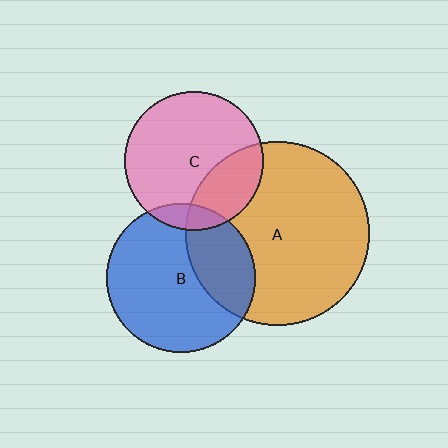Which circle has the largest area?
Circle A (orange).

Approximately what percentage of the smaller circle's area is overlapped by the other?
Approximately 25%.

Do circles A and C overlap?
Yes.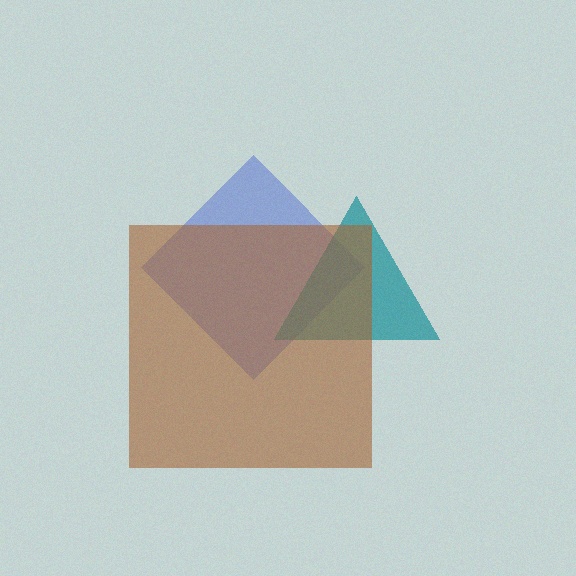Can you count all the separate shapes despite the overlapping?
Yes, there are 3 separate shapes.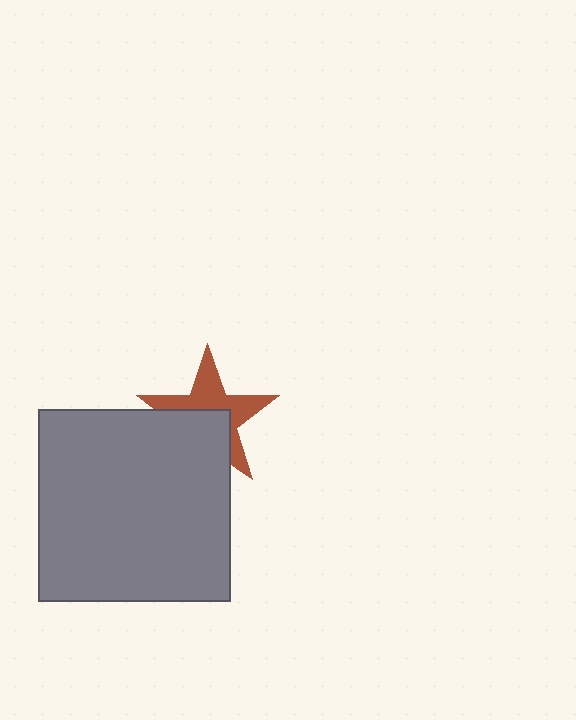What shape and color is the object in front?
The object in front is a gray square.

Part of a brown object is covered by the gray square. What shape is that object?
It is a star.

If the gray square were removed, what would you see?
You would see the complete brown star.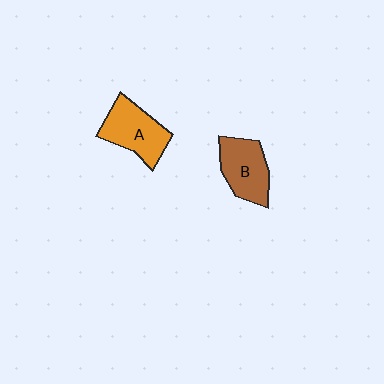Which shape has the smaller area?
Shape B (brown).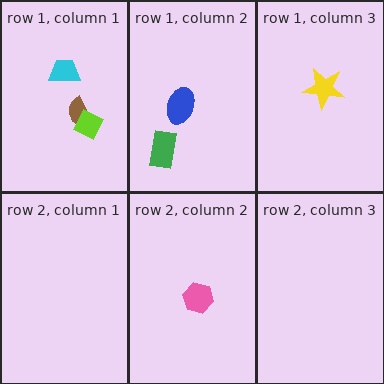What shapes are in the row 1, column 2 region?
The blue ellipse, the green rectangle.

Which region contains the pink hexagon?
The row 2, column 2 region.